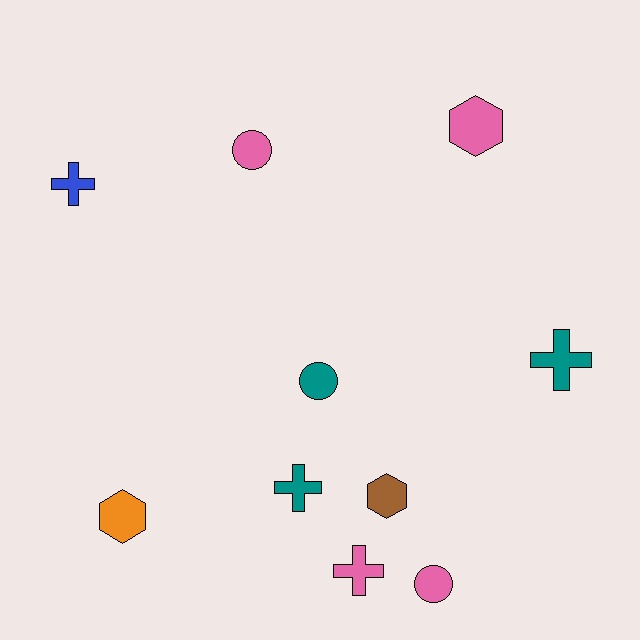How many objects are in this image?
There are 10 objects.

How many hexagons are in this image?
There are 3 hexagons.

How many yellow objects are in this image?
There are no yellow objects.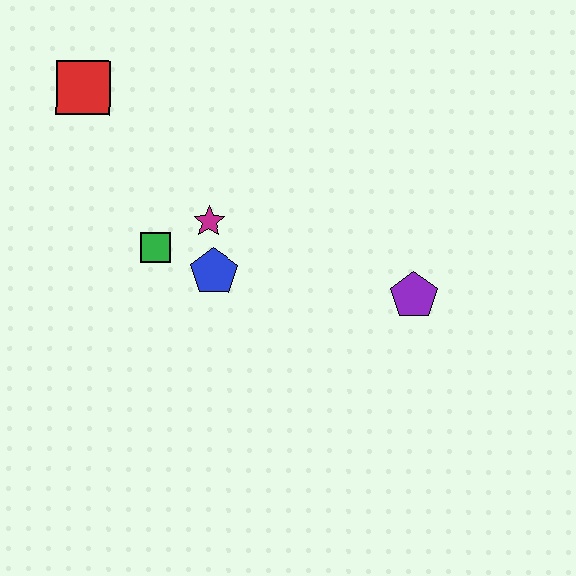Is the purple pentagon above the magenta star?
No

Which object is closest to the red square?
The green square is closest to the red square.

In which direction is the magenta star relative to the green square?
The magenta star is to the right of the green square.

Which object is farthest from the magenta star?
The purple pentagon is farthest from the magenta star.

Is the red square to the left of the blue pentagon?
Yes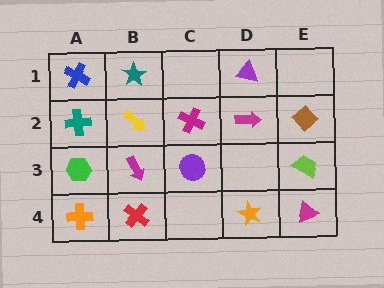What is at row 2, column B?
A yellow arrow.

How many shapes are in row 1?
3 shapes.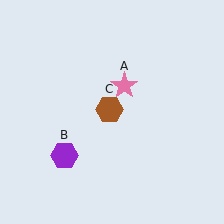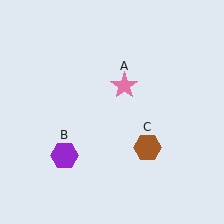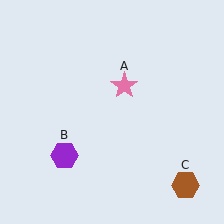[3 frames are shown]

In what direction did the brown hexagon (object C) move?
The brown hexagon (object C) moved down and to the right.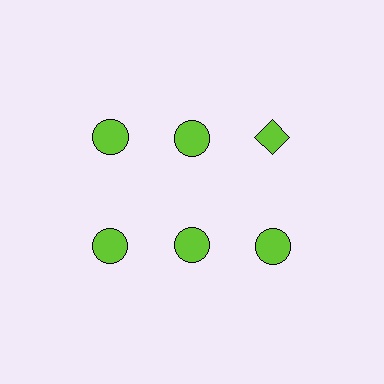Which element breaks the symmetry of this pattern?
The lime diamond in the top row, center column breaks the symmetry. All other shapes are lime circles.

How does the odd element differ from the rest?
It has a different shape: diamond instead of circle.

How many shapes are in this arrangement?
There are 6 shapes arranged in a grid pattern.